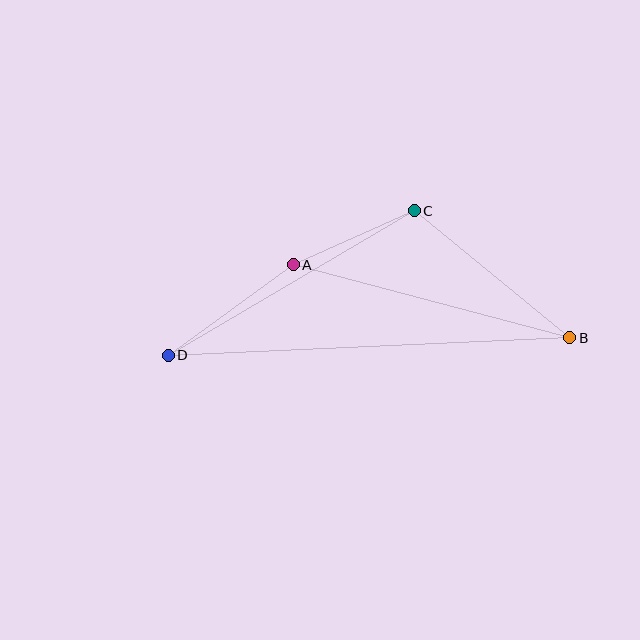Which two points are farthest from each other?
Points B and D are farthest from each other.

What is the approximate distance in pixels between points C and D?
The distance between C and D is approximately 285 pixels.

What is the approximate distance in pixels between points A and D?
The distance between A and D is approximately 154 pixels.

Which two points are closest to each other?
Points A and C are closest to each other.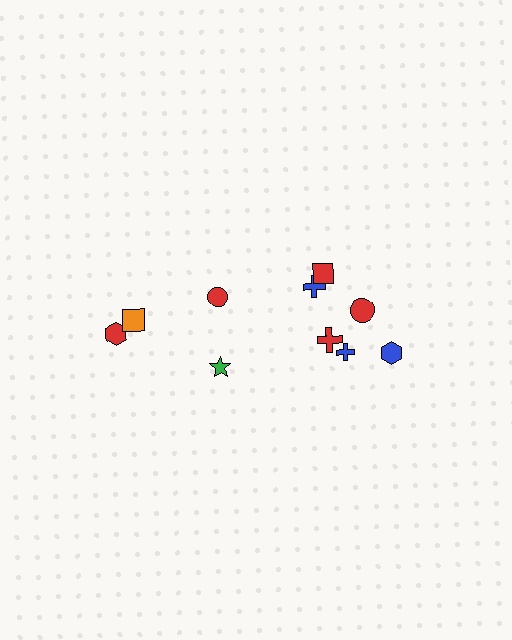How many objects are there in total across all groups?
There are 10 objects.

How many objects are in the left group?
There are 4 objects.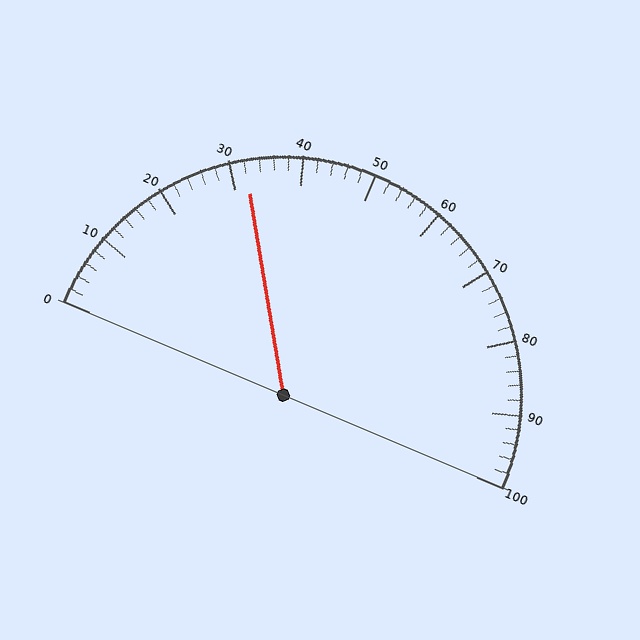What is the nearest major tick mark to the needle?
The nearest major tick mark is 30.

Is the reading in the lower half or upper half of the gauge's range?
The reading is in the lower half of the range (0 to 100).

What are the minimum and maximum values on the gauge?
The gauge ranges from 0 to 100.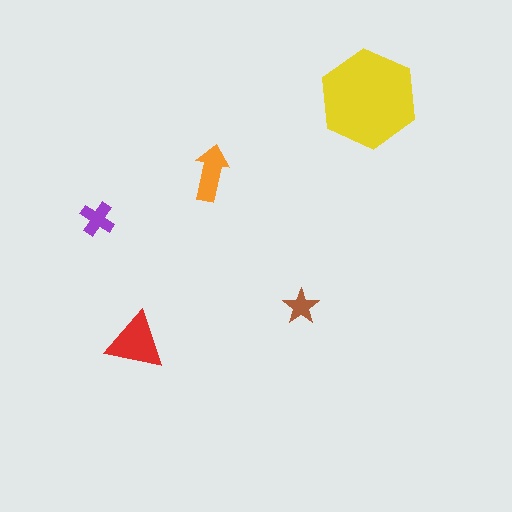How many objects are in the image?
There are 5 objects in the image.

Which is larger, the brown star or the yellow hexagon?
The yellow hexagon.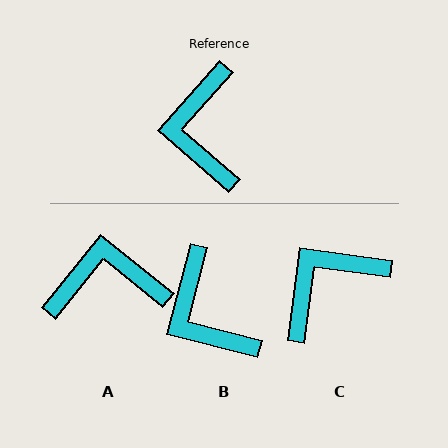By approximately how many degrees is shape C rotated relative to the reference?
Approximately 56 degrees clockwise.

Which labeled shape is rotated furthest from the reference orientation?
A, about 87 degrees away.